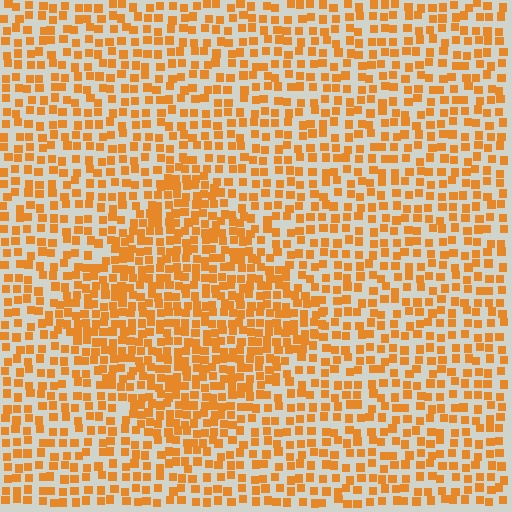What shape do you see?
I see a diamond.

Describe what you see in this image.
The image contains small orange elements arranged at two different densities. A diamond-shaped region is visible where the elements are more densely packed than the surrounding area.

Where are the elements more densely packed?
The elements are more densely packed inside the diamond boundary.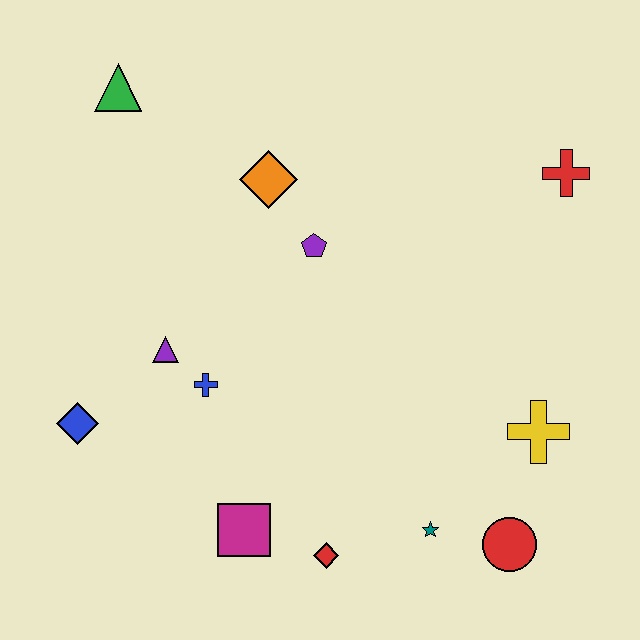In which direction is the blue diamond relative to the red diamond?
The blue diamond is to the left of the red diamond.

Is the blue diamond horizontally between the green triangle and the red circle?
No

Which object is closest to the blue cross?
The purple triangle is closest to the blue cross.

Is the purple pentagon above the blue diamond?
Yes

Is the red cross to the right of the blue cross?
Yes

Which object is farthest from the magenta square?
The red cross is farthest from the magenta square.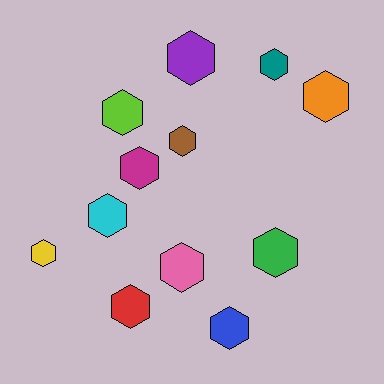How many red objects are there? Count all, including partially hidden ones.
There is 1 red object.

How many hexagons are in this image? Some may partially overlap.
There are 12 hexagons.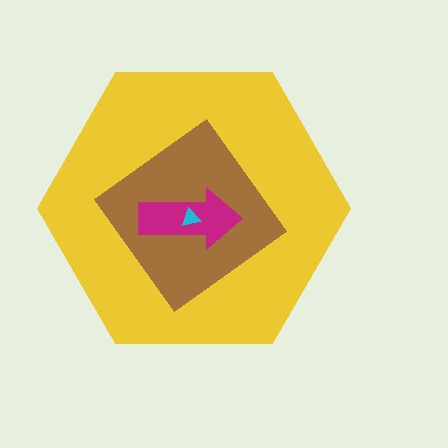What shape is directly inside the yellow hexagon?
The brown diamond.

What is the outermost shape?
The yellow hexagon.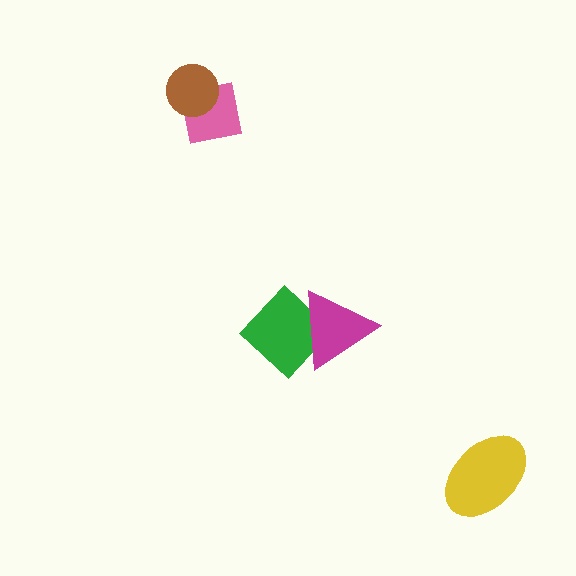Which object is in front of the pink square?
The brown circle is in front of the pink square.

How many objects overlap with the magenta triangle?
1 object overlaps with the magenta triangle.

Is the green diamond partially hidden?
Yes, it is partially covered by another shape.